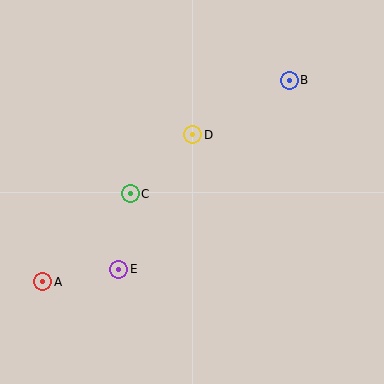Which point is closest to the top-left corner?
Point C is closest to the top-left corner.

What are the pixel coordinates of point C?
Point C is at (130, 194).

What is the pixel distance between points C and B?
The distance between C and B is 195 pixels.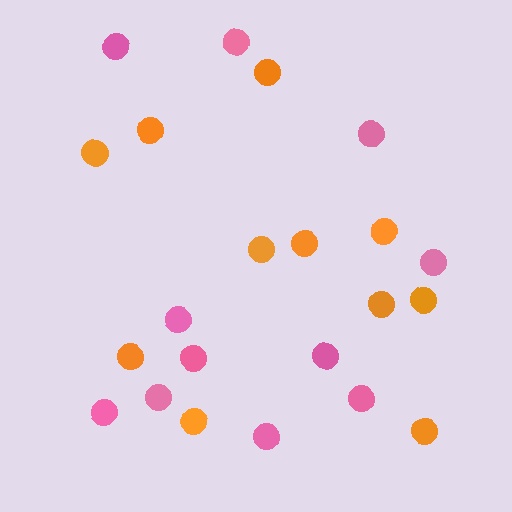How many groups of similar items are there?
There are 2 groups: one group of pink circles (11) and one group of orange circles (11).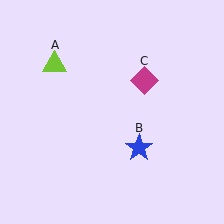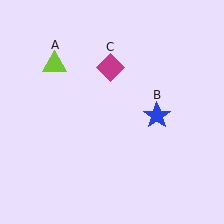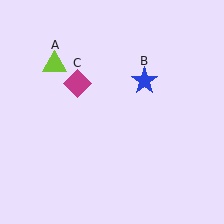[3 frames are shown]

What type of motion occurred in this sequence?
The blue star (object B), magenta diamond (object C) rotated counterclockwise around the center of the scene.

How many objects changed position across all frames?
2 objects changed position: blue star (object B), magenta diamond (object C).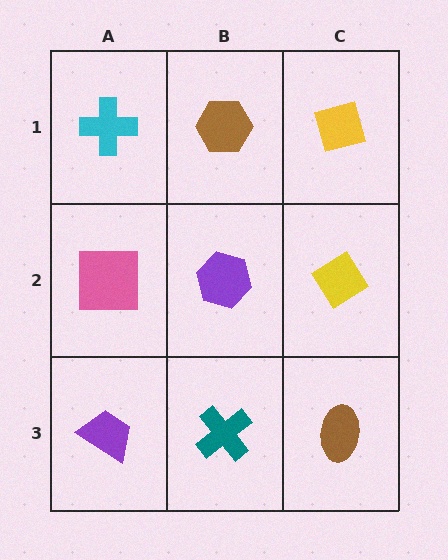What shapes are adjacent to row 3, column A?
A pink square (row 2, column A), a teal cross (row 3, column B).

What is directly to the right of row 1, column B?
A yellow diamond.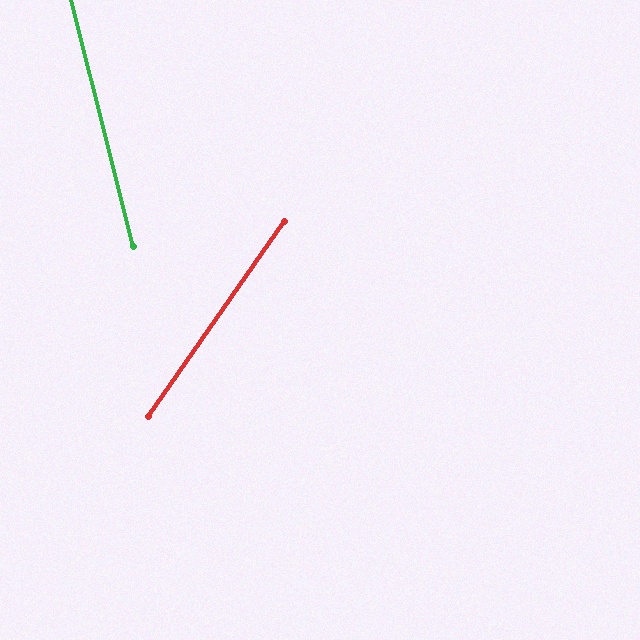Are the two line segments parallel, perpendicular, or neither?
Neither parallel nor perpendicular — they differ by about 49°.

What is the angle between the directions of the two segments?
Approximately 49 degrees.